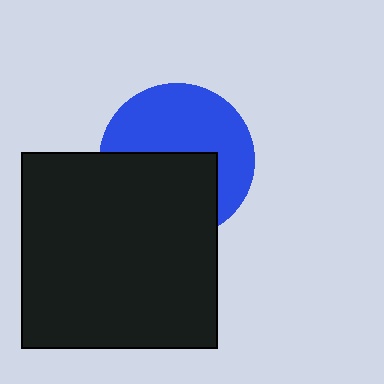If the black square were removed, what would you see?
You would see the complete blue circle.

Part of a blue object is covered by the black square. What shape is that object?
It is a circle.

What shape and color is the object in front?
The object in front is a black square.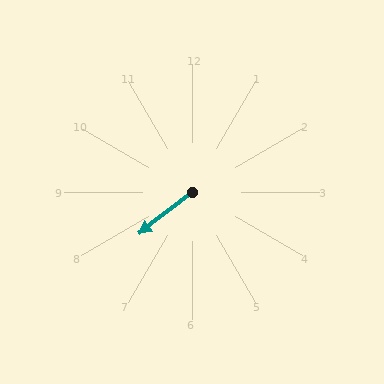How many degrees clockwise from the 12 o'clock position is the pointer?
Approximately 232 degrees.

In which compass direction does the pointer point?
Southwest.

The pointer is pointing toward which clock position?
Roughly 8 o'clock.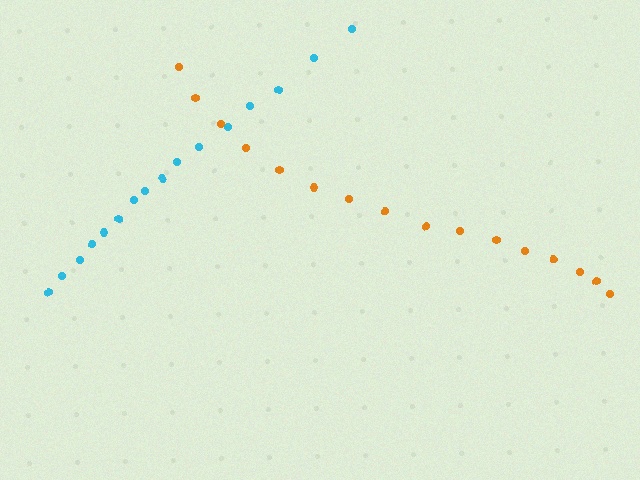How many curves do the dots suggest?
There are 2 distinct paths.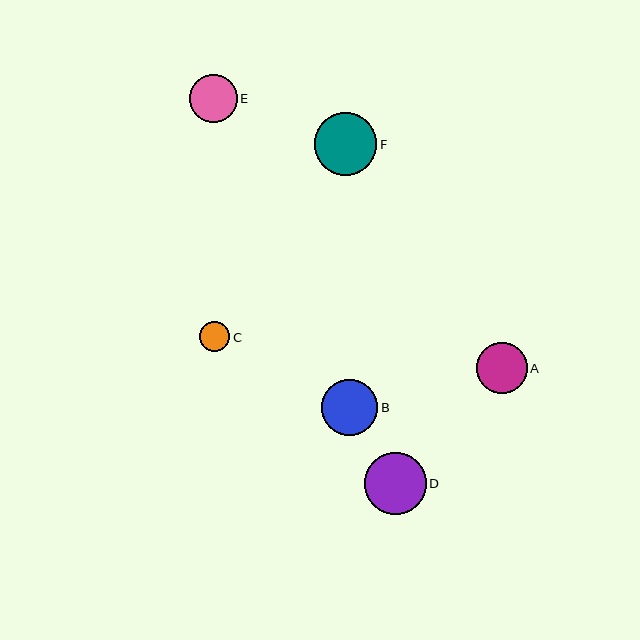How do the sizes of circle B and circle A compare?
Circle B and circle A are approximately the same size.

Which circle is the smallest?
Circle C is the smallest with a size of approximately 30 pixels.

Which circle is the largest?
Circle F is the largest with a size of approximately 62 pixels.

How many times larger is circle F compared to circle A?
Circle F is approximately 1.2 times the size of circle A.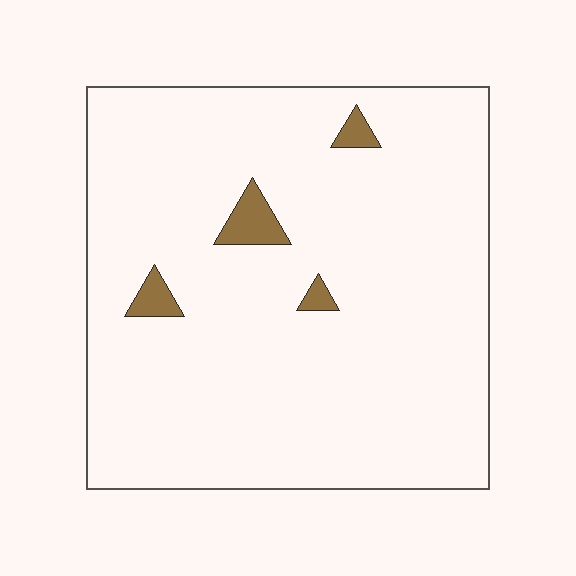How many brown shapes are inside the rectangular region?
4.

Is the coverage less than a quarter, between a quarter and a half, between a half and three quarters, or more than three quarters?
Less than a quarter.